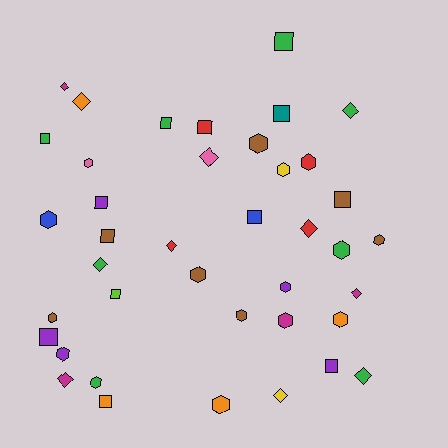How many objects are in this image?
There are 40 objects.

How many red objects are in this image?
There are 4 red objects.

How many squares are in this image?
There are 13 squares.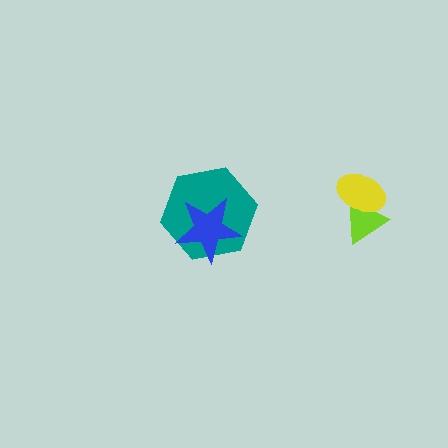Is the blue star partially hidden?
No, no other shape covers it.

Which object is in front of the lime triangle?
The yellow ellipse is in front of the lime triangle.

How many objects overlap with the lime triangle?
1 object overlaps with the lime triangle.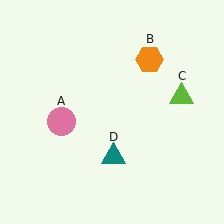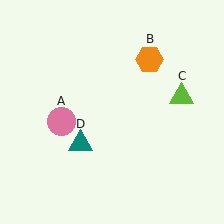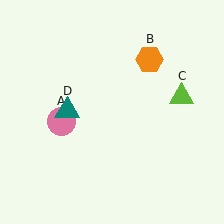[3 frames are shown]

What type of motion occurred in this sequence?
The teal triangle (object D) rotated clockwise around the center of the scene.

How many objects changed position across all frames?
1 object changed position: teal triangle (object D).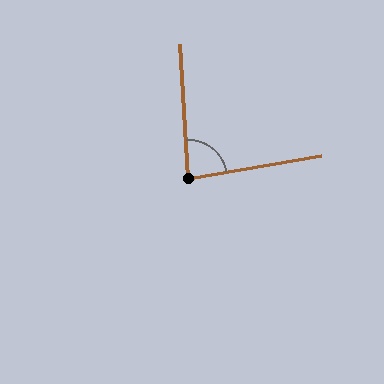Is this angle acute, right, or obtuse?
It is acute.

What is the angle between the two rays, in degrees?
Approximately 83 degrees.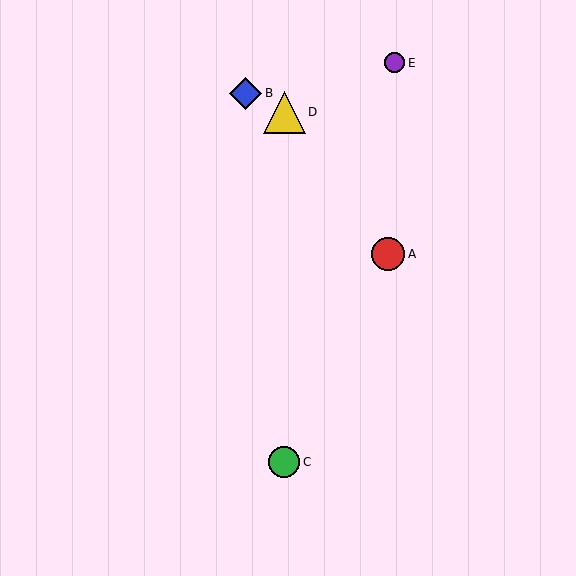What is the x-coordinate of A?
Object A is at x≈388.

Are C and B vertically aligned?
No, C is at x≈284 and B is at x≈246.